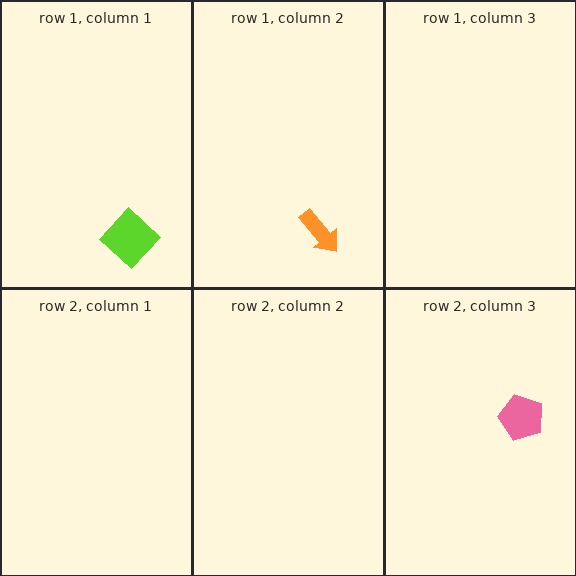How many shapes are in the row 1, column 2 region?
1.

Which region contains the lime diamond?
The row 1, column 1 region.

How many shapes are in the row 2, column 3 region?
1.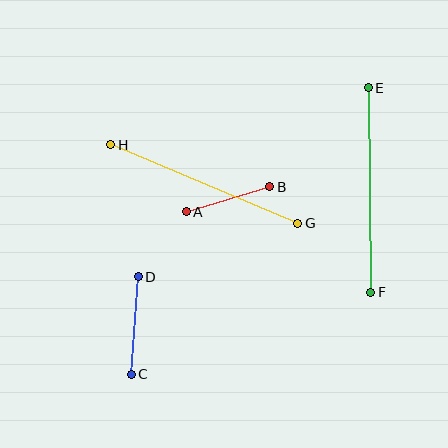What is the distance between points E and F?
The distance is approximately 205 pixels.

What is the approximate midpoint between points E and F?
The midpoint is at approximately (369, 190) pixels.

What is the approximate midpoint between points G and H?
The midpoint is at approximately (204, 184) pixels.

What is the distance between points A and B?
The distance is approximately 87 pixels.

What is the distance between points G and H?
The distance is approximately 203 pixels.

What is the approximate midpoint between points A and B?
The midpoint is at approximately (228, 199) pixels.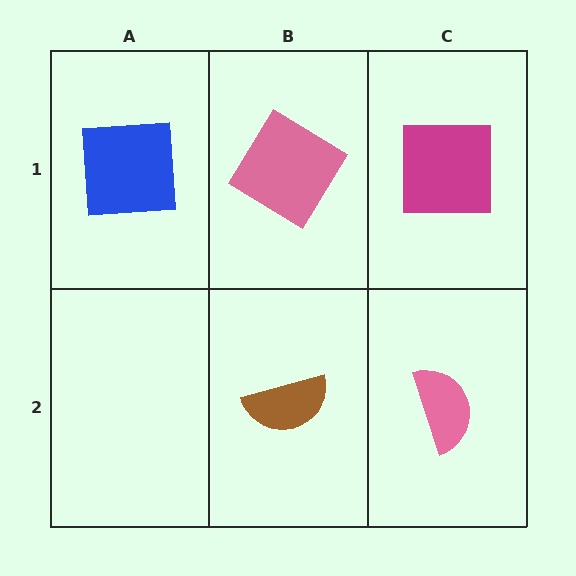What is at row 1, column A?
A blue square.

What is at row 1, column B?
A pink diamond.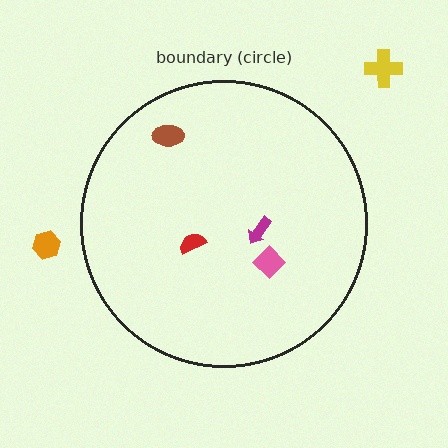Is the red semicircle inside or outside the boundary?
Inside.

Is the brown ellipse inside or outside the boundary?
Inside.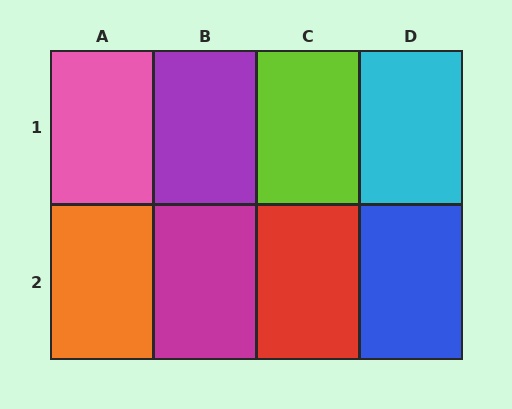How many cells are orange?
1 cell is orange.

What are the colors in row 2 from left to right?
Orange, magenta, red, blue.